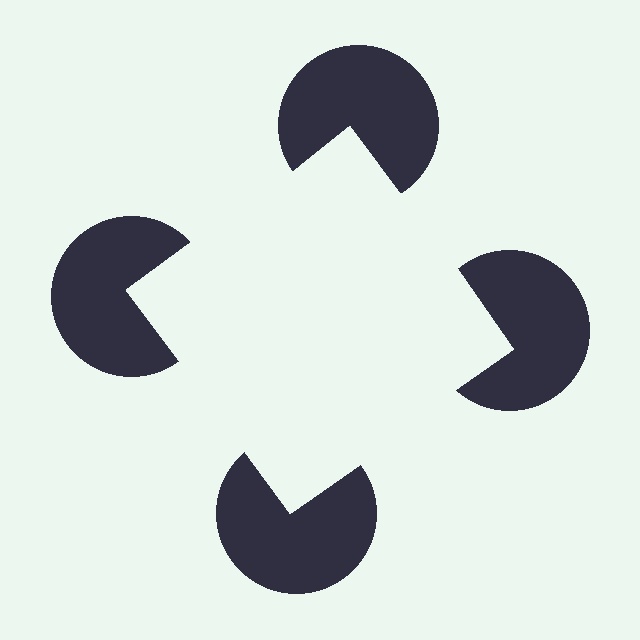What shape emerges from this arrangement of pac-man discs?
An illusory square — its edges are inferred from the aligned wedge cuts in the pac-man discs, not physically drawn.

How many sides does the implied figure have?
4 sides.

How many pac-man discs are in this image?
There are 4 — one at each vertex of the illusory square.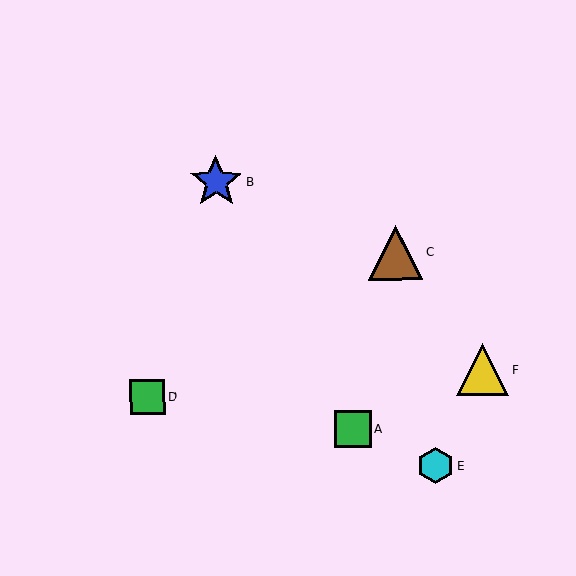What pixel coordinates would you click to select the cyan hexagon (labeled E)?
Click at (436, 466) to select the cyan hexagon E.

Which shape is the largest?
The brown triangle (labeled C) is the largest.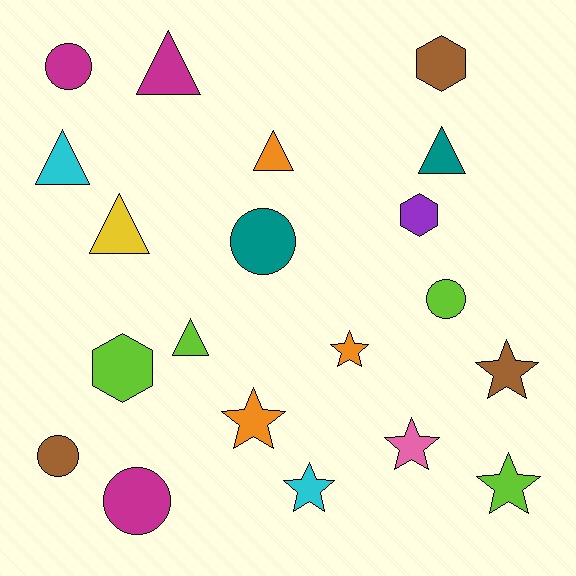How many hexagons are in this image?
There are 3 hexagons.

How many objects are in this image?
There are 20 objects.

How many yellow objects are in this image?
There is 1 yellow object.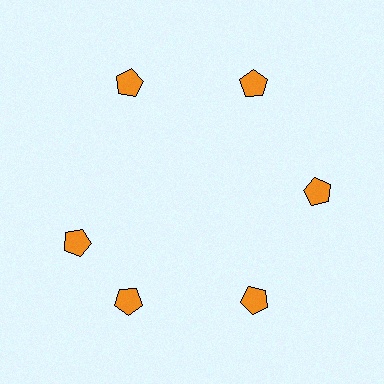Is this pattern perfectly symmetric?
No. The 6 orange pentagons are arranged in a ring, but one element near the 9 o'clock position is rotated out of alignment along the ring, breaking the 6-fold rotational symmetry.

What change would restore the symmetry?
The symmetry would be restored by rotating it back into even spacing with its neighbors so that all 6 pentagons sit at equal angles and equal distance from the center.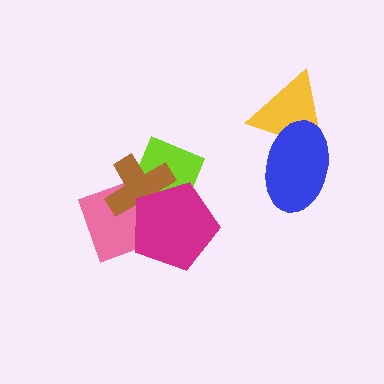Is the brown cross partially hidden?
Yes, it is partially covered by another shape.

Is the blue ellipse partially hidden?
No, no other shape covers it.